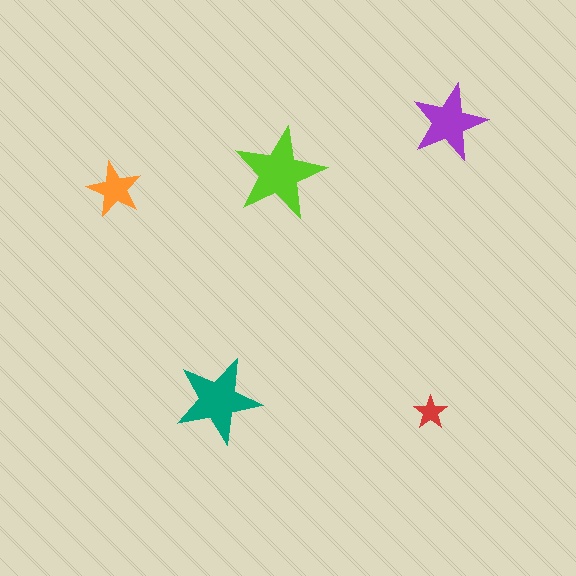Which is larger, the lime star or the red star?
The lime one.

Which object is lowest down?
The red star is bottommost.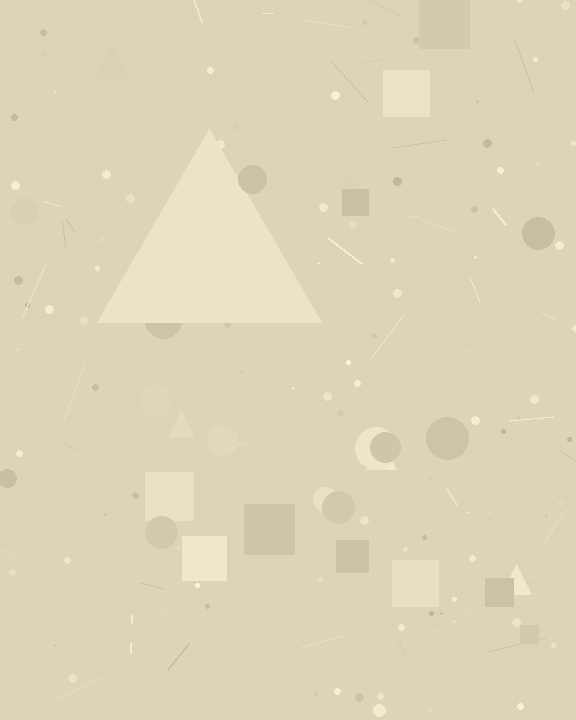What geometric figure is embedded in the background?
A triangle is embedded in the background.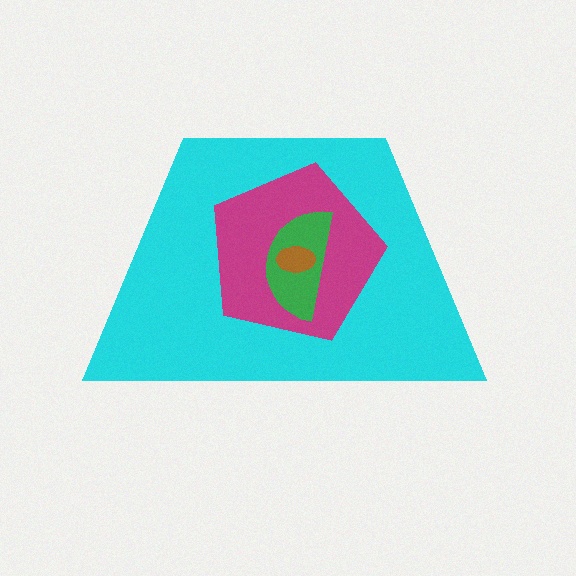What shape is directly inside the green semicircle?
The brown ellipse.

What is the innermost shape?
The brown ellipse.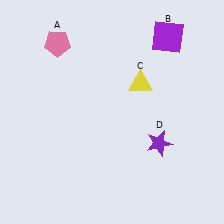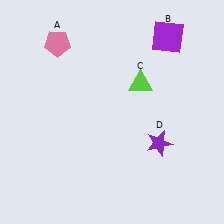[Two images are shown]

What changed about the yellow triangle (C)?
In Image 1, C is yellow. In Image 2, it changed to lime.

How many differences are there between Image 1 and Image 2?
There is 1 difference between the two images.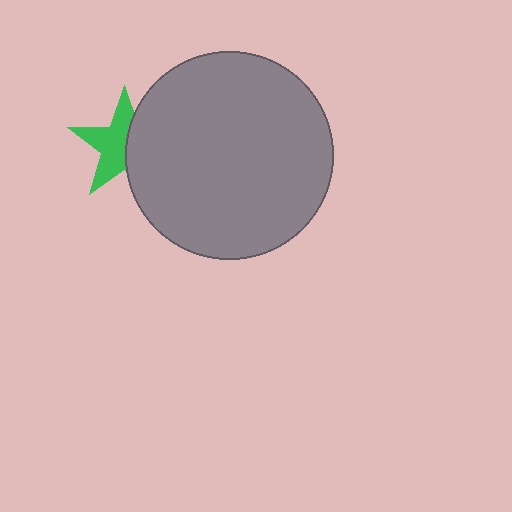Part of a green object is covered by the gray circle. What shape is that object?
It is a star.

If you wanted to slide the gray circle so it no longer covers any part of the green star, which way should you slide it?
Slide it right — that is the most direct way to separate the two shapes.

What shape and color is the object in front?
The object in front is a gray circle.